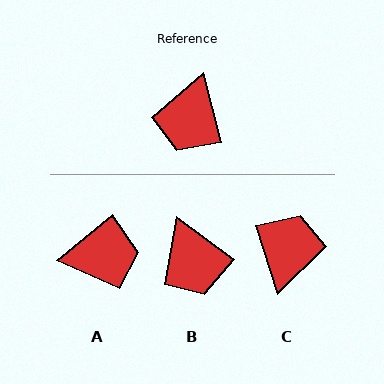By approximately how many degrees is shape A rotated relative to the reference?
Approximately 115 degrees counter-clockwise.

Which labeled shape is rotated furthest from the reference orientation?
C, about 177 degrees away.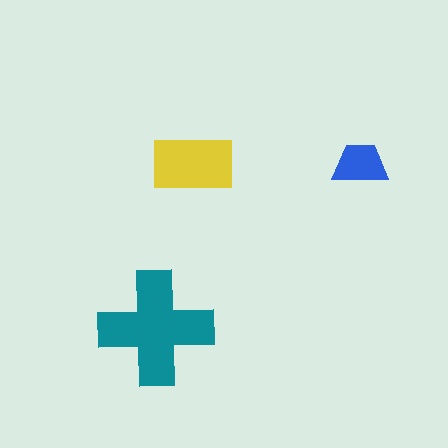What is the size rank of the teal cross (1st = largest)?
1st.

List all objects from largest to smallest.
The teal cross, the yellow rectangle, the blue trapezoid.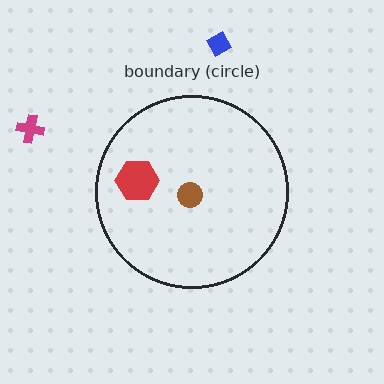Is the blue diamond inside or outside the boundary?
Outside.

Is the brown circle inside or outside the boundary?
Inside.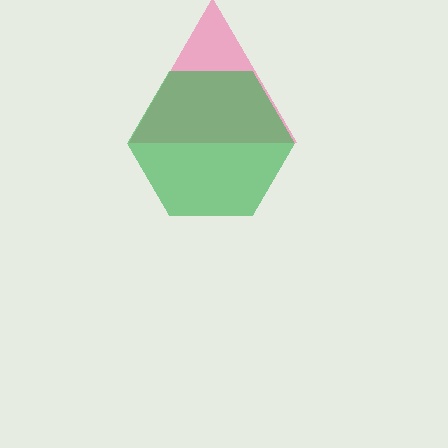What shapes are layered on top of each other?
The layered shapes are: a pink triangle, a green hexagon.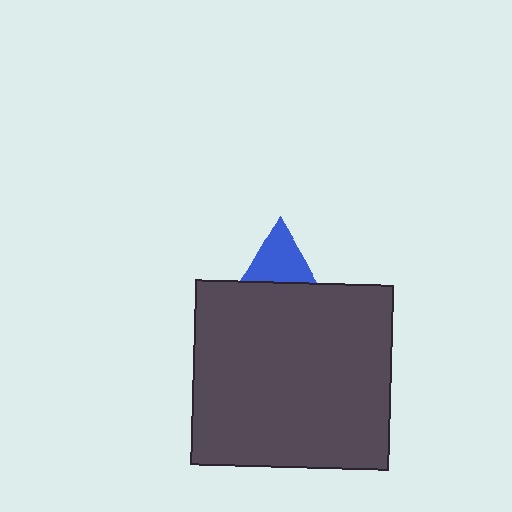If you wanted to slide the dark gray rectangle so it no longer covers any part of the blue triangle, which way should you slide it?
Slide it down — that is the most direct way to separate the two shapes.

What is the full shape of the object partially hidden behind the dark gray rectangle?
The partially hidden object is a blue triangle.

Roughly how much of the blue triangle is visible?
About half of it is visible (roughly 59%).